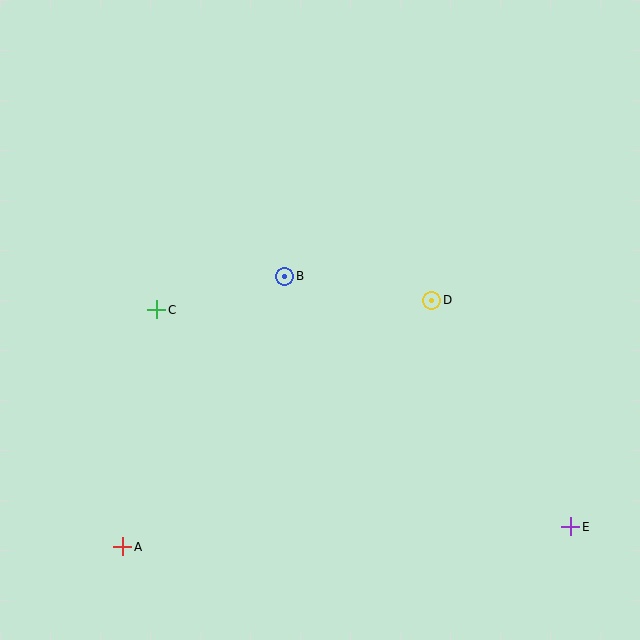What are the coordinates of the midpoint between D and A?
The midpoint between D and A is at (277, 423).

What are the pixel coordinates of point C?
Point C is at (157, 310).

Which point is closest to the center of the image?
Point B at (285, 276) is closest to the center.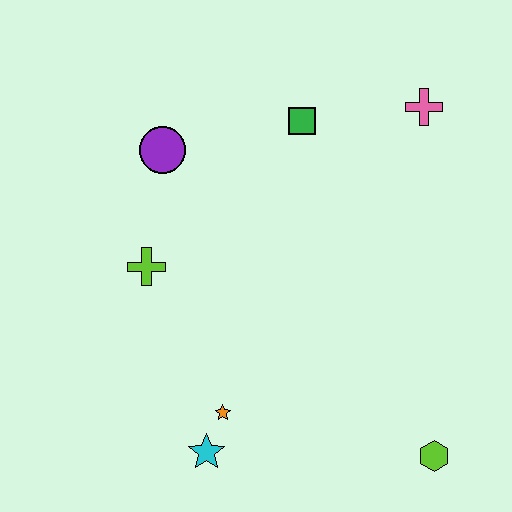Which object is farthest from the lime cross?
The lime hexagon is farthest from the lime cross.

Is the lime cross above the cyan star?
Yes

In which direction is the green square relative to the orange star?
The green square is above the orange star.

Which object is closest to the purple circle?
The lime cross is closest to the purple circle.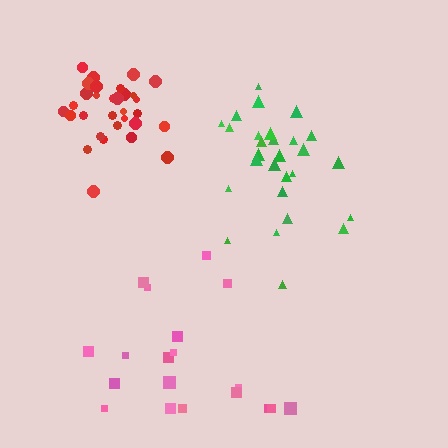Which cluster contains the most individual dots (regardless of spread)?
Red (31).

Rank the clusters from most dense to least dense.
red, green, pink.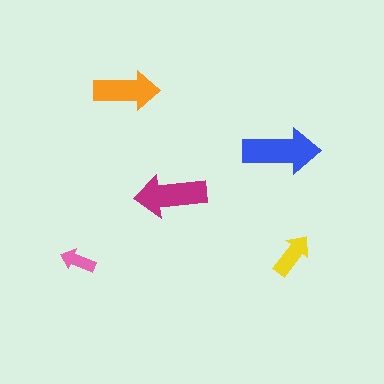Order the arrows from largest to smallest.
the blue one, the magenta one, the orange one, the yellow one, the pink one.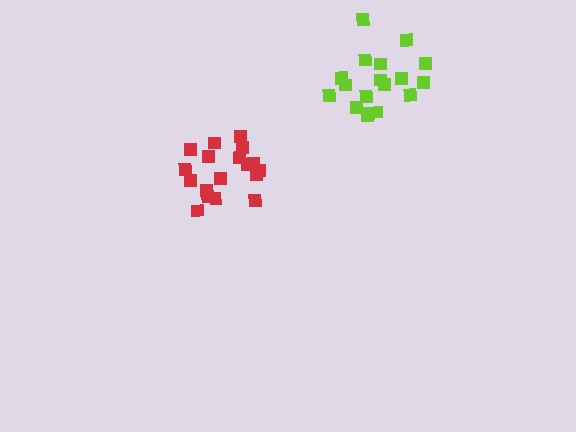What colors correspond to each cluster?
The clusters are colored: red, lime.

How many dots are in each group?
Group 1: 18 dots, Group 2: 18 dots (36 total).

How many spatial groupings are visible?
There are 2 spatial groupings.